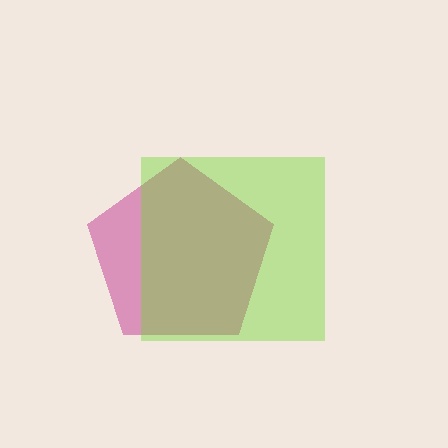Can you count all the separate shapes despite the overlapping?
Yes, there are 2 separate shapes.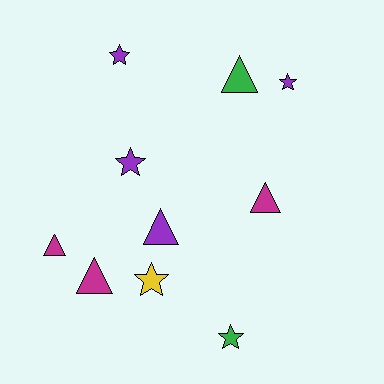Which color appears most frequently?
Purple, with 4 objects.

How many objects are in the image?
There are 10 objects.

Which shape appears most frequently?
Star, with 5 objects.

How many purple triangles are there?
There is 1 purple triangle.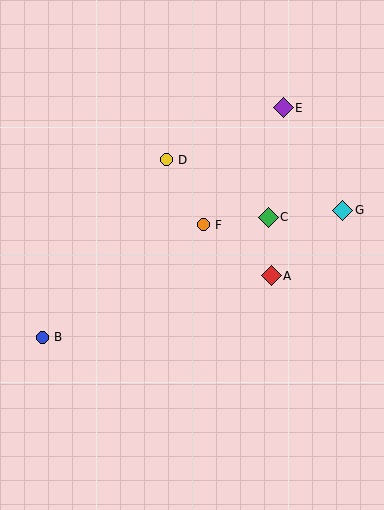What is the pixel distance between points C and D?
The distance between C and D is 117 pixels.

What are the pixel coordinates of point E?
Point E is at (283, 108).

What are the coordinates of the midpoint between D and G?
The midpoint between D and G is at (254, 185).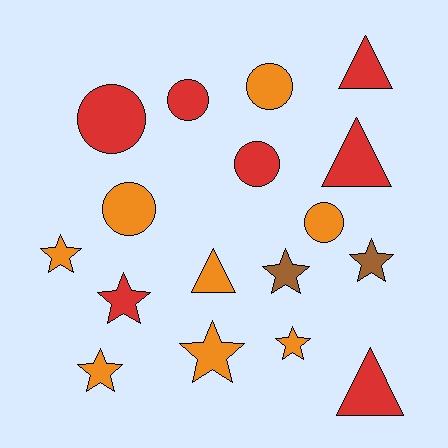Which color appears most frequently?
Orange, with 8 objects.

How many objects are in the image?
There are 17 objects.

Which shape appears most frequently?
Star, with 7 objects.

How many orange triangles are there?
There is 1 orange triangle.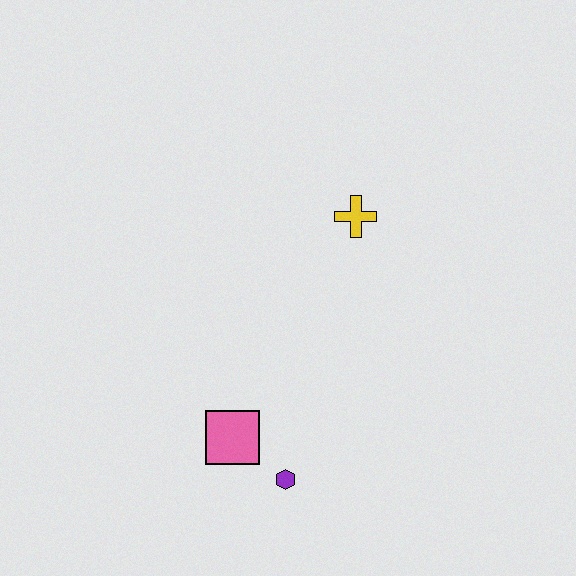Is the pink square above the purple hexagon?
Yes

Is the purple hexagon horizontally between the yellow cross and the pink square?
Yes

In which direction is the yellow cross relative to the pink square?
The yellow cross is above the pink square.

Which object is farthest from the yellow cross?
The purple hexagon is farthest from the yellow cross.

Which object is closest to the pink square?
The purple hexagon is closest to the pink square.